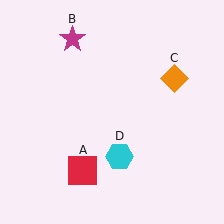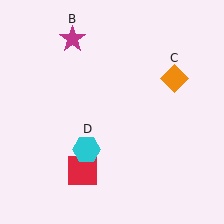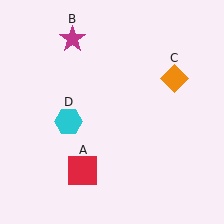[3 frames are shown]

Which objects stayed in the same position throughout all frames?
Red square (object A) and magenta star (object B) and orange diamond (object C) remained stationary.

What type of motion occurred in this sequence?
The cyan hexagon (object D) rotated clockwise around the center of the scene.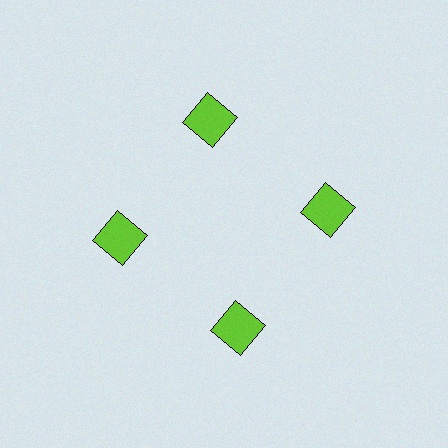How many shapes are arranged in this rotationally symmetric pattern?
There are 4 shapes, arranged in 4 groups of 1.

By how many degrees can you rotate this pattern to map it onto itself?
The pattern maps onto itself every 90 degrees of rotation.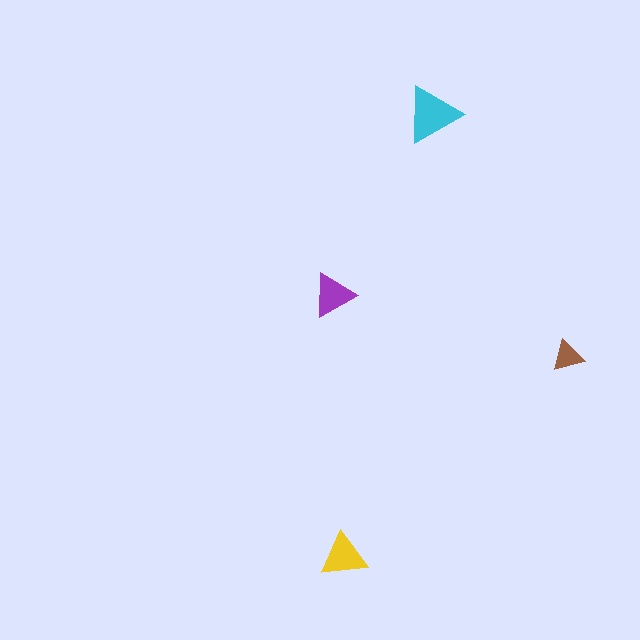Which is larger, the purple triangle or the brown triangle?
The purple one.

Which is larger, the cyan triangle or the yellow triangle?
The cyan one.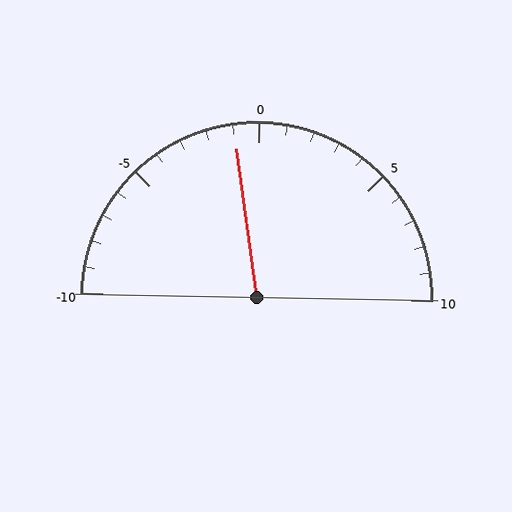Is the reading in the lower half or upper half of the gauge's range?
The reading is in the lower half of the range (-10 to 10).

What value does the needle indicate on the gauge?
The needle indicates approximately -1.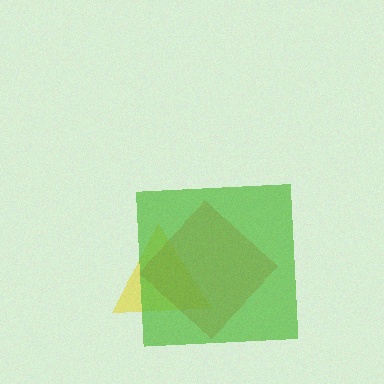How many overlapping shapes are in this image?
There are 3 overlapping shapes in the image.